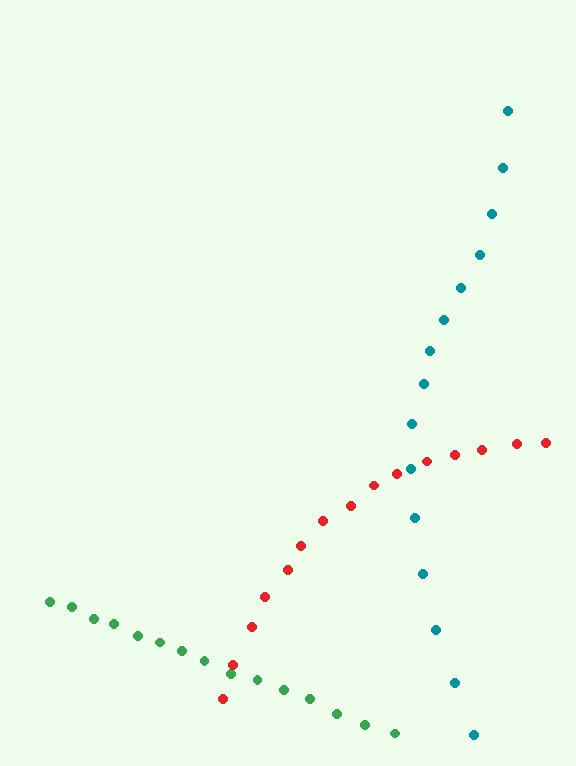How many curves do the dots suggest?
There are 3 distinct paths.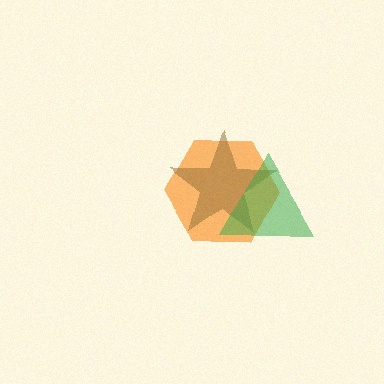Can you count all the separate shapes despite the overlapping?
Yes, there are 3 separate shapes.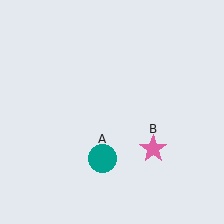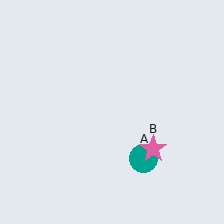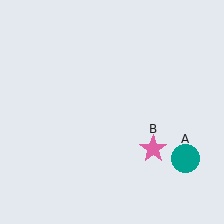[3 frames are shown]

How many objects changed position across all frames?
1 object changed position: teal circle (object A).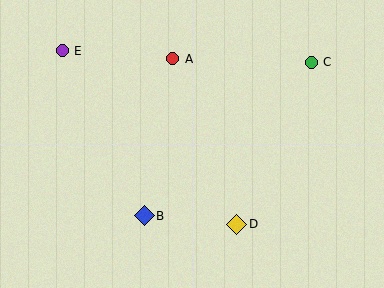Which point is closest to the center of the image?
Point B at (144, 216) is closest to the center.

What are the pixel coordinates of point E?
Point E is at (62, 51).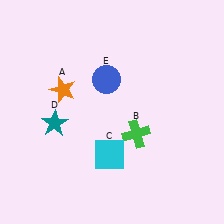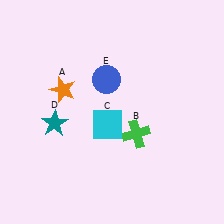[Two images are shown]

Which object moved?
The cyan square (C) moved up.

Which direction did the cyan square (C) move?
The cyan square (C) moved up.